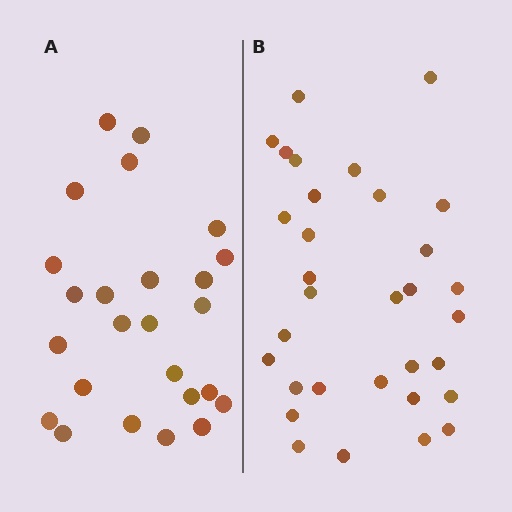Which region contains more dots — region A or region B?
Region B (the right region) has more dots.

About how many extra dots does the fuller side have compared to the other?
Region B has roughly 8 or so more dots than region A.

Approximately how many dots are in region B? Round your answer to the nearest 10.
About 30 dots. (The exact count is 32, which rounds to 30.)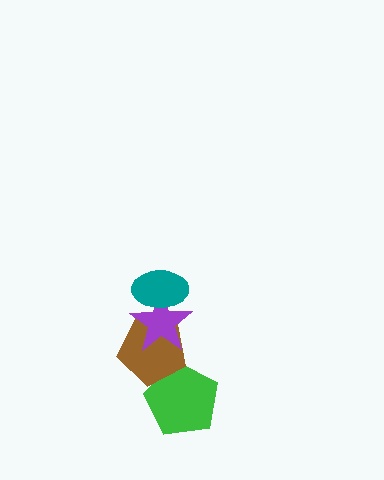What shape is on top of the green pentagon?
The brown pentagon is on top of the green pentagon.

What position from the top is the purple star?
The purple star is 2nd from the top.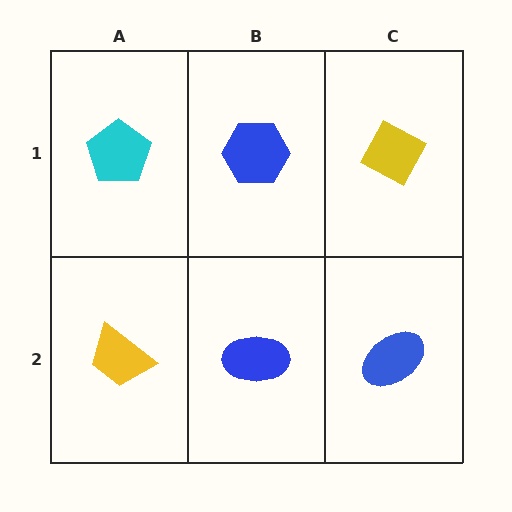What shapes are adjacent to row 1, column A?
A yellow trapezoid (row 2, column A), a blue hexagon (row 1, column B).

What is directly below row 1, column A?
A yellow trapezoid.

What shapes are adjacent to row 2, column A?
A cyan pentagon (row 1, column A), a blue ellipse (row 2, column B).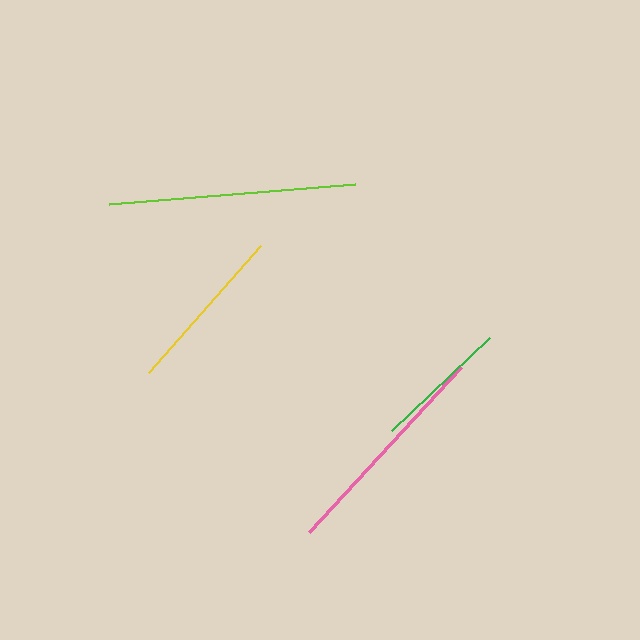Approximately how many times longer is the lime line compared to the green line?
The lime line is approximately 1.8 times the length of the green line.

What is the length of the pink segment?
The pink segment is approximately 224 pixels long.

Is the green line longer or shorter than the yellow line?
The yellow line is longer than the green line.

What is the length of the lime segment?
The lime segment is approximately 246 pixels long.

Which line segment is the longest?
The lime line is the longest at approximately 246 pixels.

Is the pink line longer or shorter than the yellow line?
The pink line is longer than the yellow line.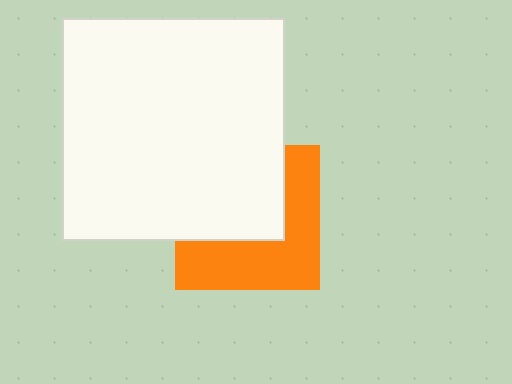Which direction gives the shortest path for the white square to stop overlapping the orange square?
Moving toward the upper-left gives the shortest separation.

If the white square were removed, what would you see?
You would see the complete orange square.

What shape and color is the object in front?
The object in front is a white square.